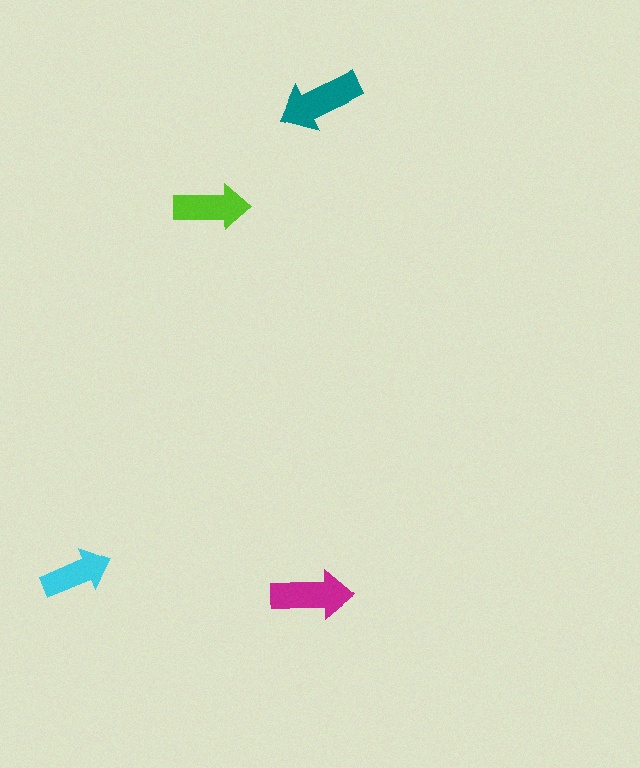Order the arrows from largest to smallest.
the teal one, the magenta one, the lime one, the cyan one.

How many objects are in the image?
There are 4 objects in the image.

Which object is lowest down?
The magenta arrow is bottommost.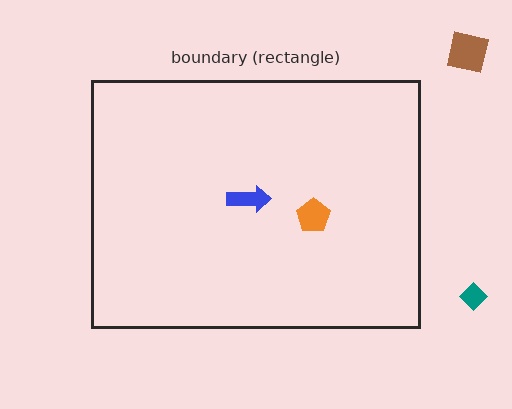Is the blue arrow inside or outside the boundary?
Inside.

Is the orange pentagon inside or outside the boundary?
Inside.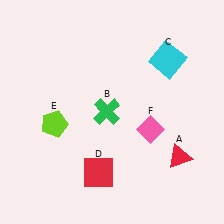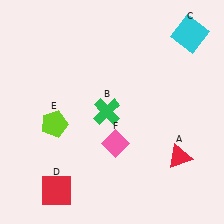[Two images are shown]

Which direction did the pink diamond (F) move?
The pink diamond (F) moved left.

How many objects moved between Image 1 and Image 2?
3 objects moved between the two images.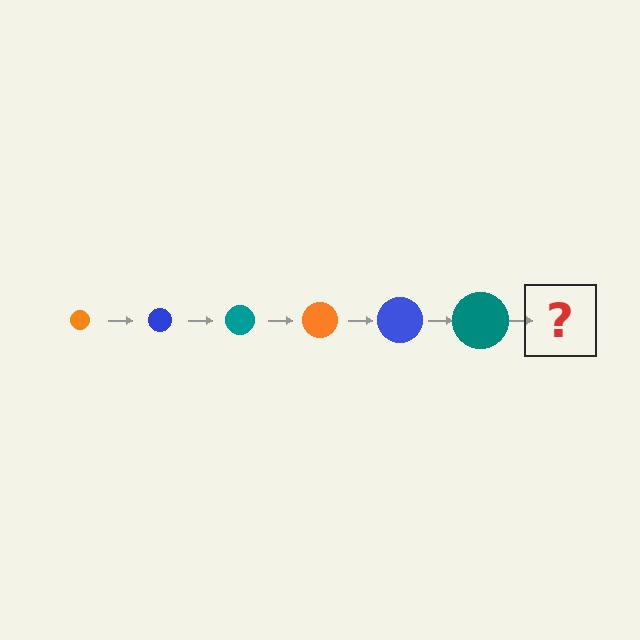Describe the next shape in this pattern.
It should be an orange circle, larger than the previous one.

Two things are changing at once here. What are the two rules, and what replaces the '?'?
The two rules are that the circle grows larger each step and the color cycles through orange, blue, and teal. The '?' should be an orange circle, larger than the previous one.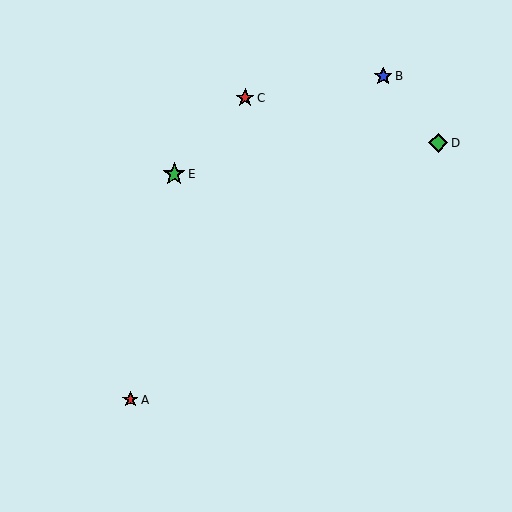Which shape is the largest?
The green star (labeled E) is the largest.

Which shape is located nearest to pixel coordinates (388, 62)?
The blue star (labeled B) at (383, 76) is nearest to that location.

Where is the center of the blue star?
The center of the blue star is at (383, 76).